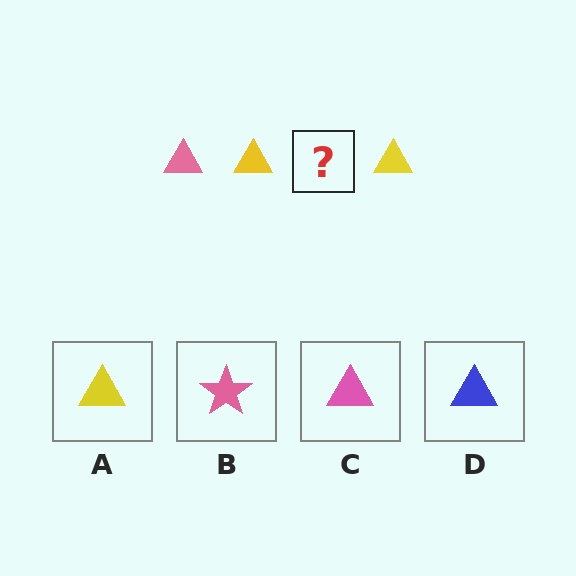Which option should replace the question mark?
Option C.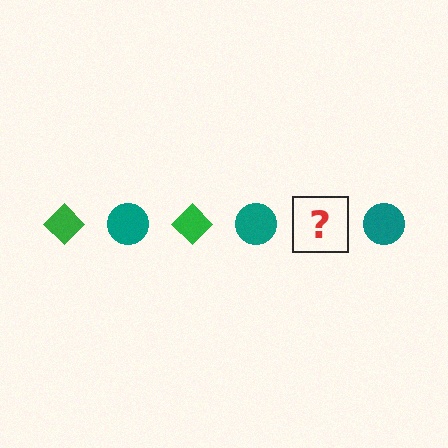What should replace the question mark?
The question mark should be replaced with a green diamond.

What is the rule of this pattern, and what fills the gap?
The rule is that the pattern alternates between green diamond and teal circle. The gap should be filled with a green diamond.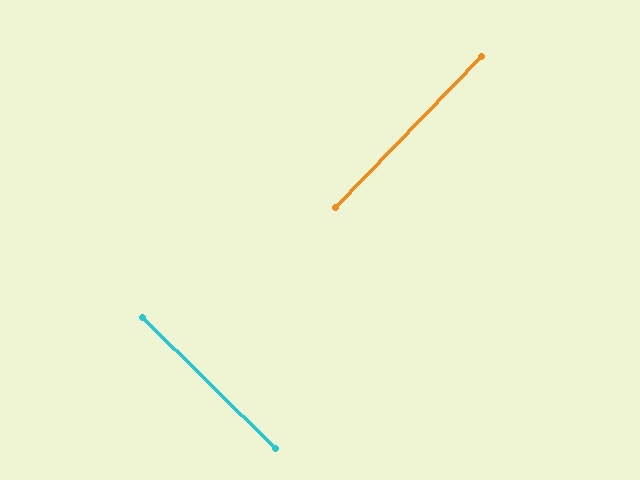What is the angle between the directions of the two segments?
Approximately 90 degrees.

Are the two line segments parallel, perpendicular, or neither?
Perpendicular — they meet at approximately 90°.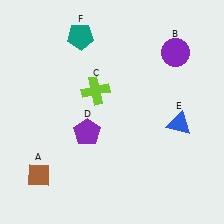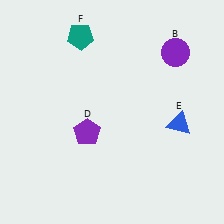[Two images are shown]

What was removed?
The lime cross (C), the brown diamond (A) were removed in Image 2.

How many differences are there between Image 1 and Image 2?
There are 2 differences between the two images.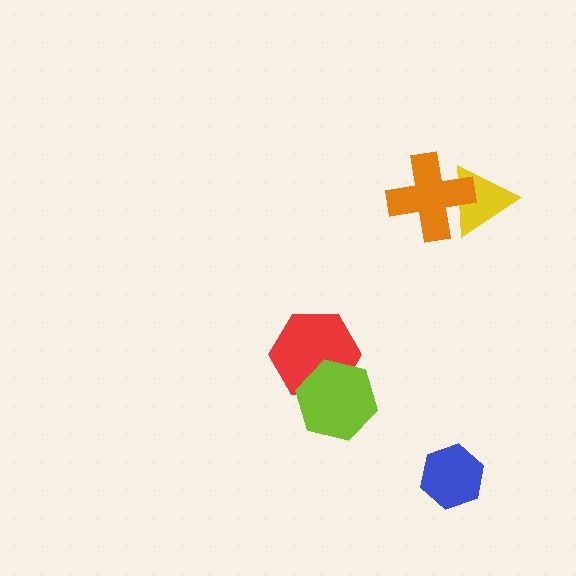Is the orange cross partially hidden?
No, no other shape covers it.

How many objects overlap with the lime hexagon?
1 object overlaps with the lime hexagon.